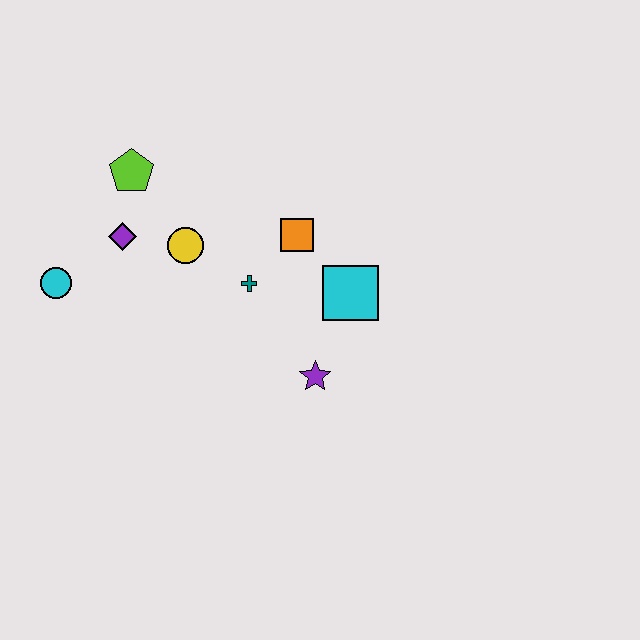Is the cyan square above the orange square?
No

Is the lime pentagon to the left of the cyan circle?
No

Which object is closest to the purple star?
The cyan square is closest to the purple star.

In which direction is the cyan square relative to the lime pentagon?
The cyan square is to the right of the lime pentagon.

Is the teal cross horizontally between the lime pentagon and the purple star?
Yes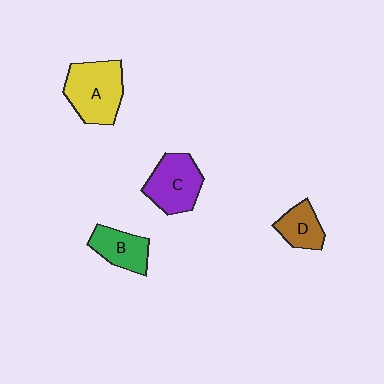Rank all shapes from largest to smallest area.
From largest to smallest: A (yellow), C (purple), B (green), D (brown).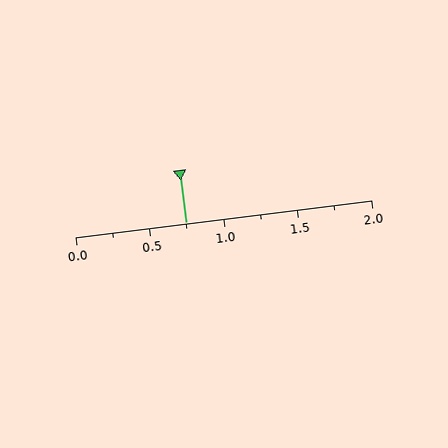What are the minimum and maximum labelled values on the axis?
The axis runs from 0.0 to 2.0.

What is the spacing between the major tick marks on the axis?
The major ticks are spaced 0.5 apart.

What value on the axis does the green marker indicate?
The marker indicates approximately 0.75.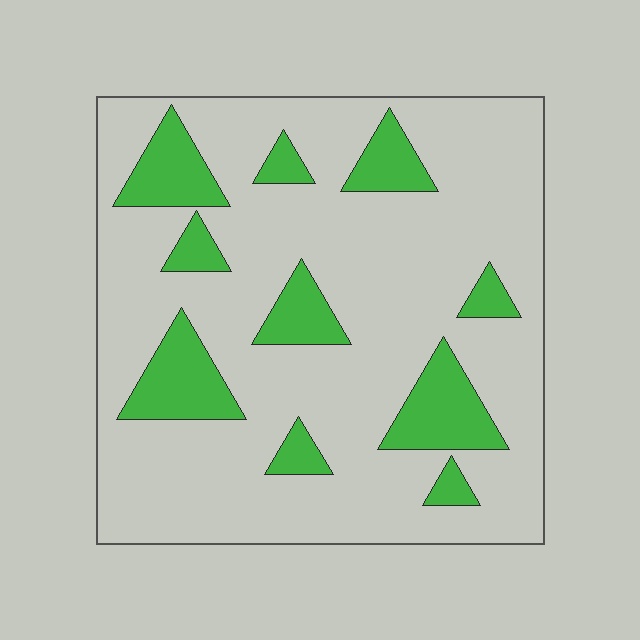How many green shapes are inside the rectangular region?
10.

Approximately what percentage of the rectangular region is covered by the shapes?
Approximately 20%.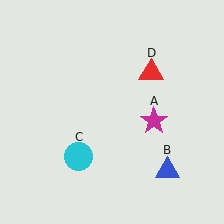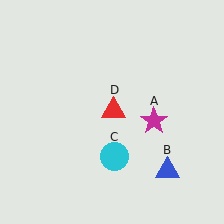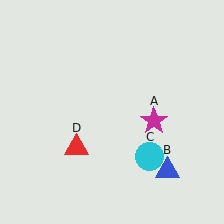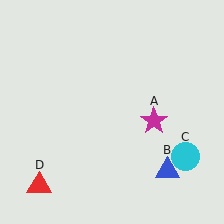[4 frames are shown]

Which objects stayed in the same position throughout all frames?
Magenta star (object A) and blue triangle (object B) remained stationary.